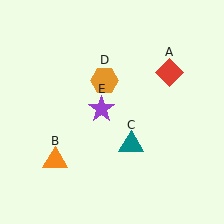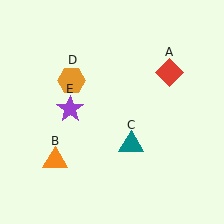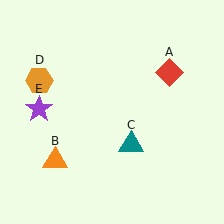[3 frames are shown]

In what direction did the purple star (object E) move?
The purple star (object E) moved left.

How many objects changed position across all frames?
2 objects changed position: orange hexagon (object D), purple star (object E).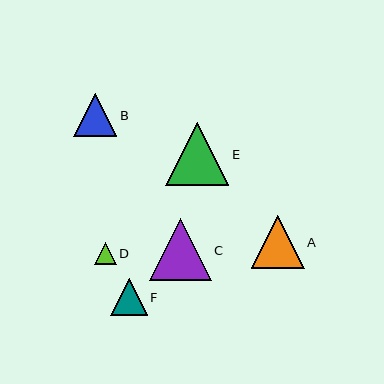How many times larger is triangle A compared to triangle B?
Triangle A is approximately 1.2 times the size of triangle B.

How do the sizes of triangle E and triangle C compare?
Triangle E and triangle C are approximately the same size.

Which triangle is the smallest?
Triangle D is the smallest with a size of approximately 22 pixels.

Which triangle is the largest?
Triangle E is the largest with a size of approximately 63 pixels.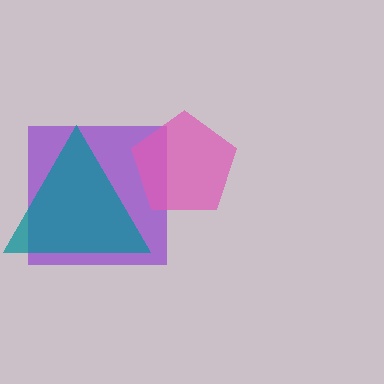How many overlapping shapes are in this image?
There are 3 overlapping shapes in the image.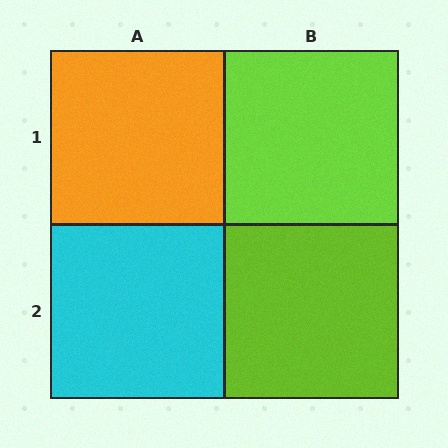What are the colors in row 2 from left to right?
Cyan, lime.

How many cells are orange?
1 cell is orange.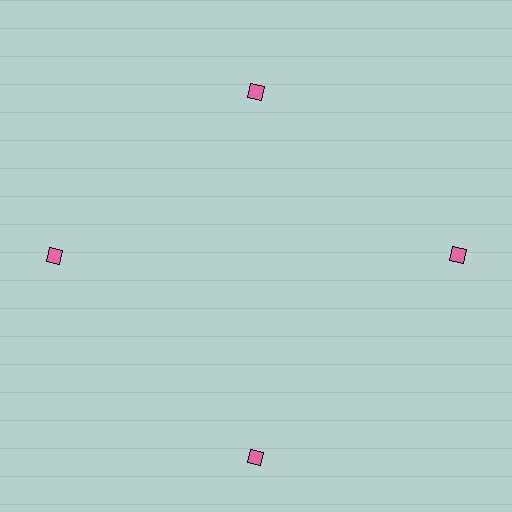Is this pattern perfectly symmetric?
No. The 4 pink diamonds are arranged in a ring, but one element near the 12 o'clock position is pulled inward toward the center, breaking the 4-fold rotational symmetry.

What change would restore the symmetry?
The symmetry would be restored by moving it outward, back onto the ring so that all 4 diamonds sit at equal angles and equal distance from the center.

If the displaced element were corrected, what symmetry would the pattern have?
It would have 4-fold rotational symmetry — the pattern would map onto itself every 90 degrees.